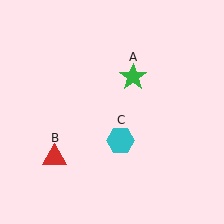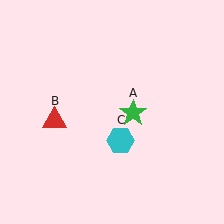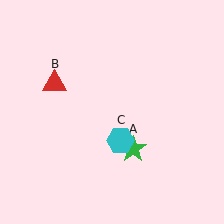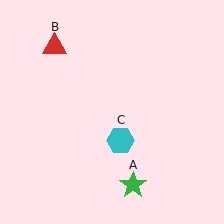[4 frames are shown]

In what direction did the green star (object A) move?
The green star (object A) moved down.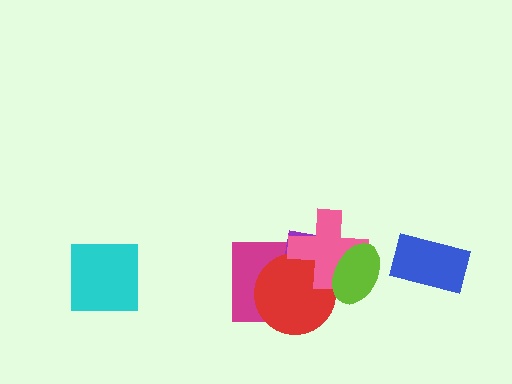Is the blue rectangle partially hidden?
No, no other shape covers it.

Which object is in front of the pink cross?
The lime ellipse is in front of the pink cross.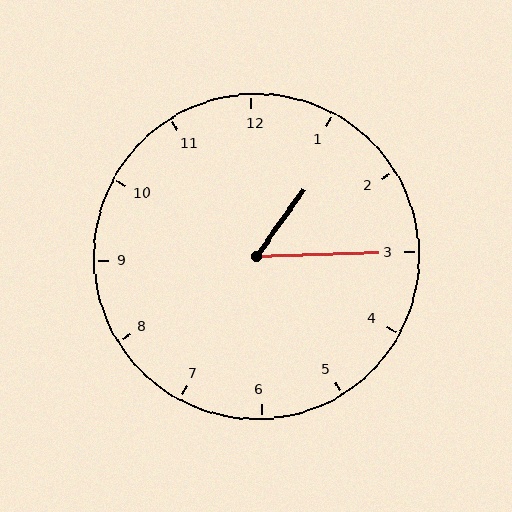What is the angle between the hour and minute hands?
Approximately 52 degrees.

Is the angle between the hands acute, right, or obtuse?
It is acute.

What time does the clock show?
1:15.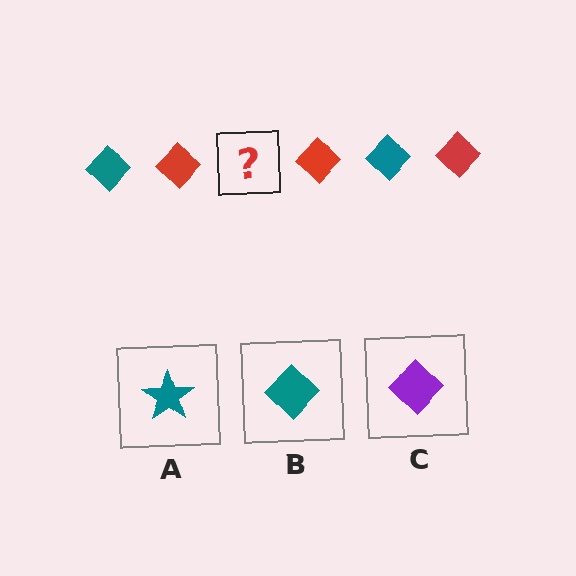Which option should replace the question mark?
Option B.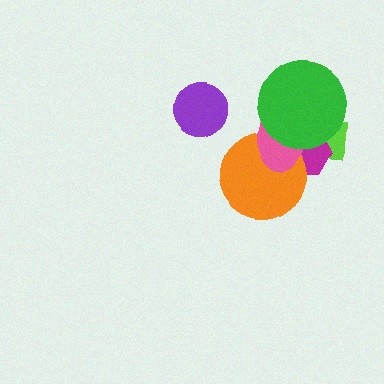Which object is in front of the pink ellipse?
The green circle is in front of the pink ellipse.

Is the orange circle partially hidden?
Yes, it is partially covered by another shape.